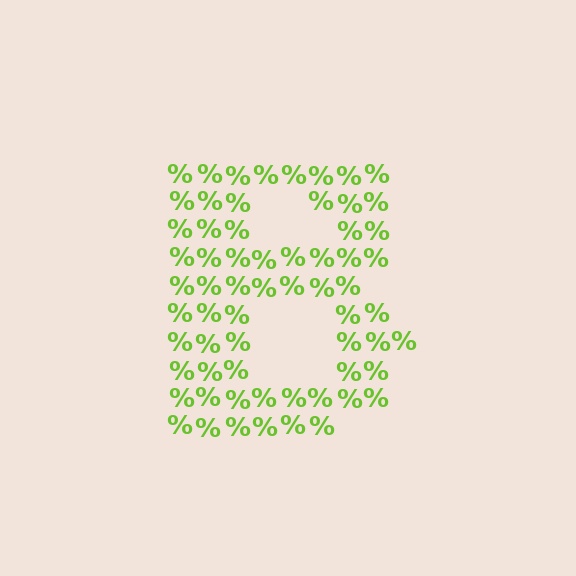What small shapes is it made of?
It is made of small percent signs.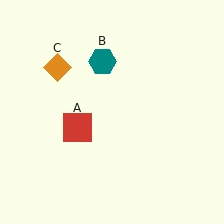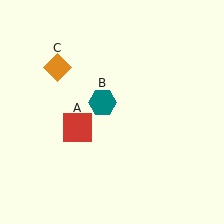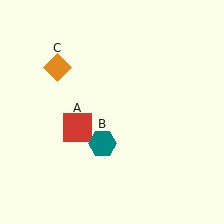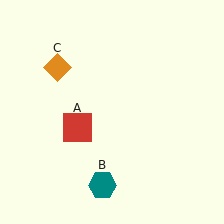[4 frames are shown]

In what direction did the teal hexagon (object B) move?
The teal hexagon (object B) moved down.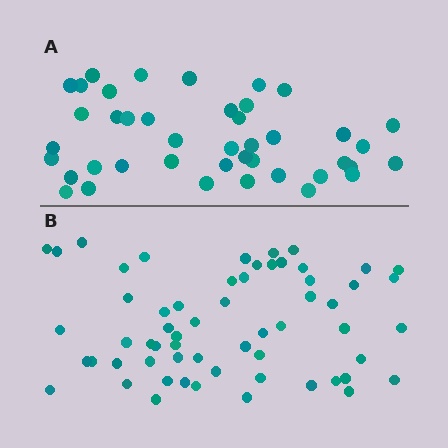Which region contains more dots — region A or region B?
Region B (the bottom region) has more dots.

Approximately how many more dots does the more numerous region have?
Region B has approximately 20 more dots than region A.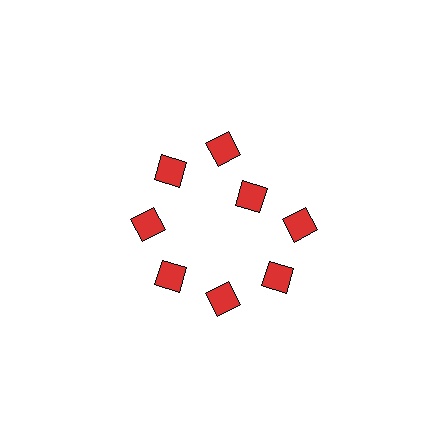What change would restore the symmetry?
The symmetry would be restored by moving it outward, back onto the ring so that all 8 diamonds sit at equal angles and equal distance from the center.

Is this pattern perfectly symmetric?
No. The 8 red diamonds are arranged in a ring, but one element near the 2 o'clock position is pulled inward toward the center, breaking the 8-fold rotational symmetry.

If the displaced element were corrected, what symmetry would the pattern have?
It would have 8-fold rotational symmetry — the pattern would map onto itself every 45 degrees.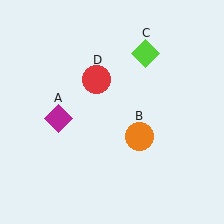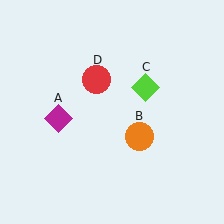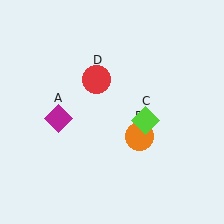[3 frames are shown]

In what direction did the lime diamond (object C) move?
The lime diamond (object C) moved down.